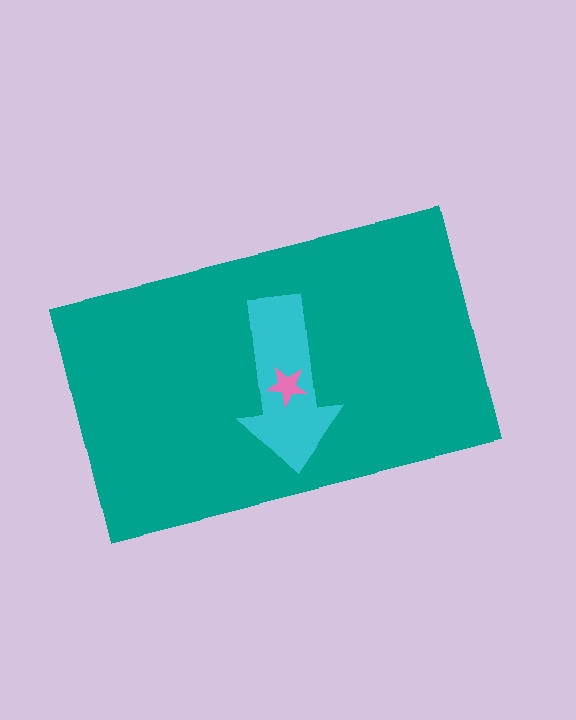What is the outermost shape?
The teal rectangle.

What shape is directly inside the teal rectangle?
The cyan arrow.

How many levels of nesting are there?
3.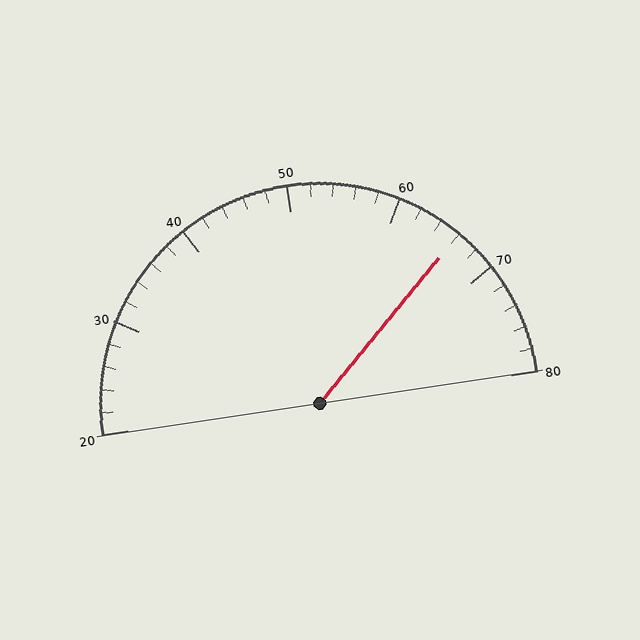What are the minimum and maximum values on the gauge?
The gauge ranges from 20 to 80.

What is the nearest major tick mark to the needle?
The nearest major tick mark is 70.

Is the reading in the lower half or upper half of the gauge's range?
The reading is in the upper half of the range (20 to 80).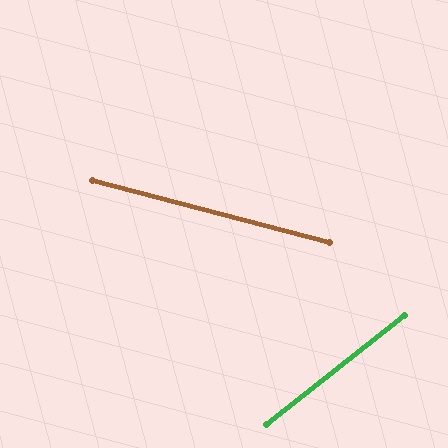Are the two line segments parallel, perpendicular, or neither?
Neither parallel nor perpendicular — they differ by about 53°.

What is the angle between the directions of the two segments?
Approximately 53 degrees.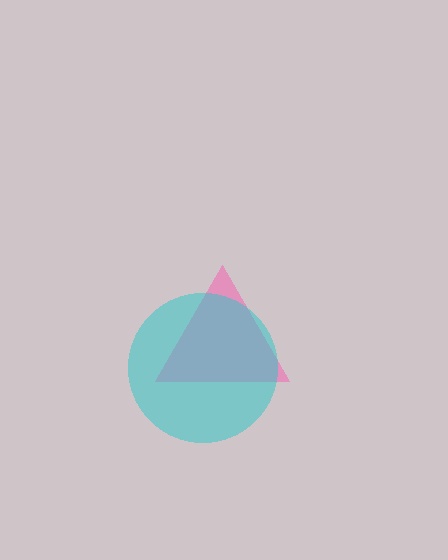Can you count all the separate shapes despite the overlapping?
Yes, there are 2 separate shapes.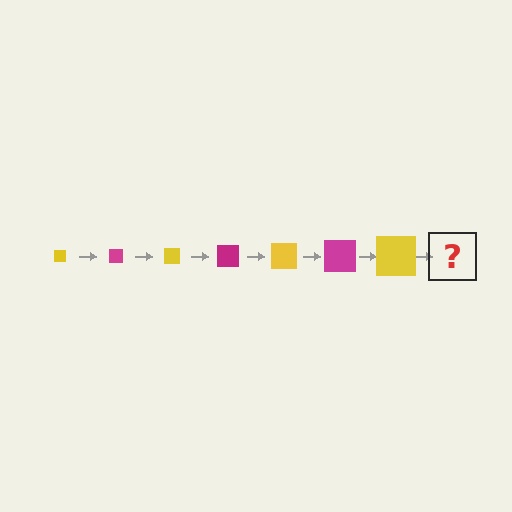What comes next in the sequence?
The next element should be a magenta square, larger than the previous one.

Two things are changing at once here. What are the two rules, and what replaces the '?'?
The two rules are that the square grows larger each step and the color cycles through yellow and magenta. The '?' should be a magenta square, larger than the previous one.